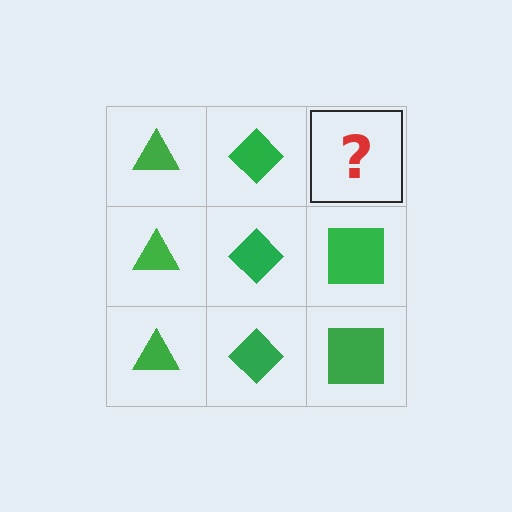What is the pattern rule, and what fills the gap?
The rule is that each column has a consistent shape. The gap should be filled with a green square.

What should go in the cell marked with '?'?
The missing cell should contain a green square.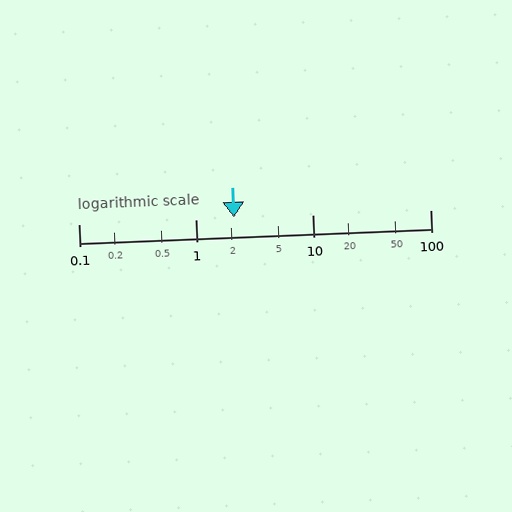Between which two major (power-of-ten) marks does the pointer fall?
The pointer is between 1 and 10.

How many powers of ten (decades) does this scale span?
The scale spans 3 decades, from 0.1 to 100.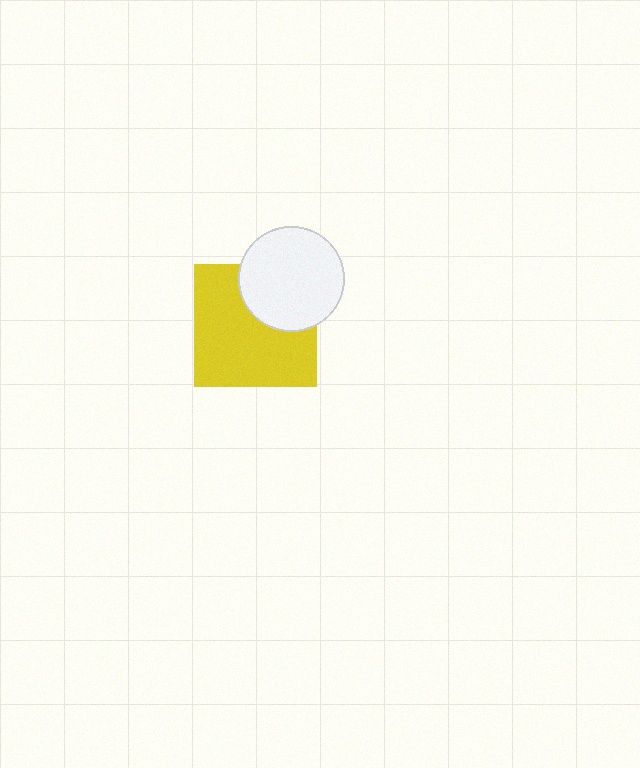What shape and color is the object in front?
The object in front is a white circle.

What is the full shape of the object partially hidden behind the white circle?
The partially hidden object is a yellow square.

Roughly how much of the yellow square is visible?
Most of it is visible (roughly 69%).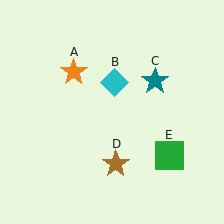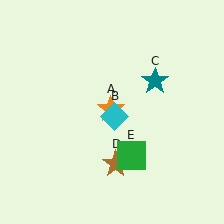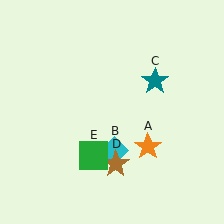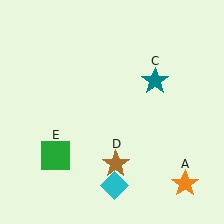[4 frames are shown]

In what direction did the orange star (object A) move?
The orange star (object A) moved down and to the right.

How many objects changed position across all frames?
3 objects changed position: orange star (object A), cyan diamond (object B), green square (object E).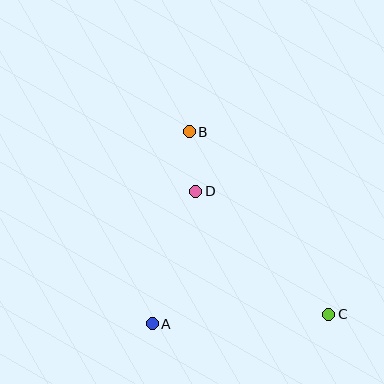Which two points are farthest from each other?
Points B and C are farthest from each other.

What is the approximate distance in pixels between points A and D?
The distance between A and D is approximately 139 pixels.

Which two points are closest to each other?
Points B and D are closest to each other.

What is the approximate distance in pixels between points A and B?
The distance between A and B is approximately 196 pixels.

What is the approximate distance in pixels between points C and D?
The distance between C and D is approximately 181 pixels.